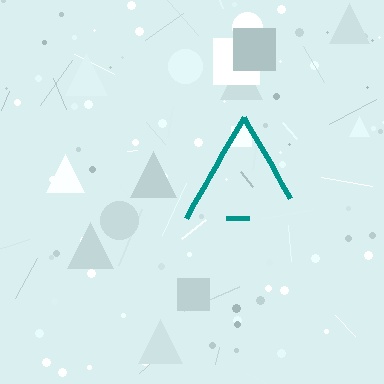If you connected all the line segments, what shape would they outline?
They would outline a triangle.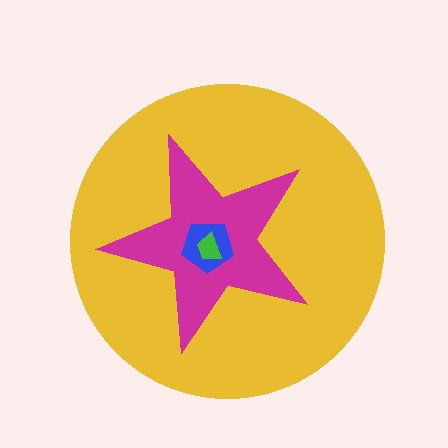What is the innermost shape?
The green trapezoid.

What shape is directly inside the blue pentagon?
The green trapezoid.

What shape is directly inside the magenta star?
The blue pentagon.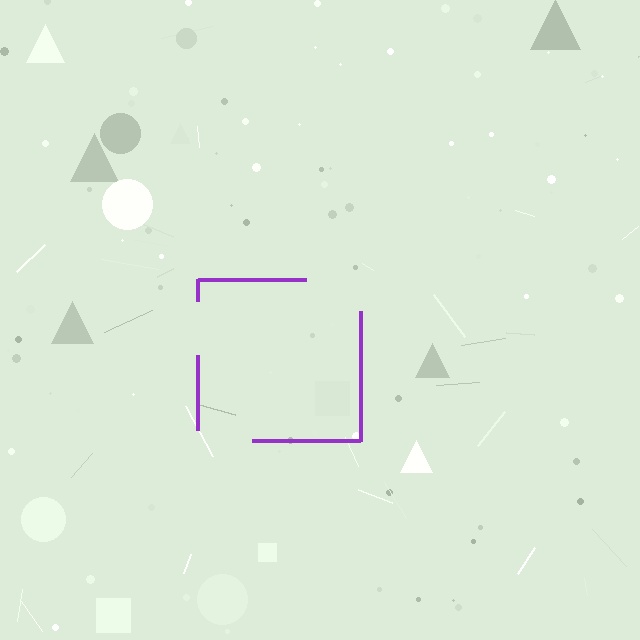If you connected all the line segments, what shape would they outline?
They would outline a square.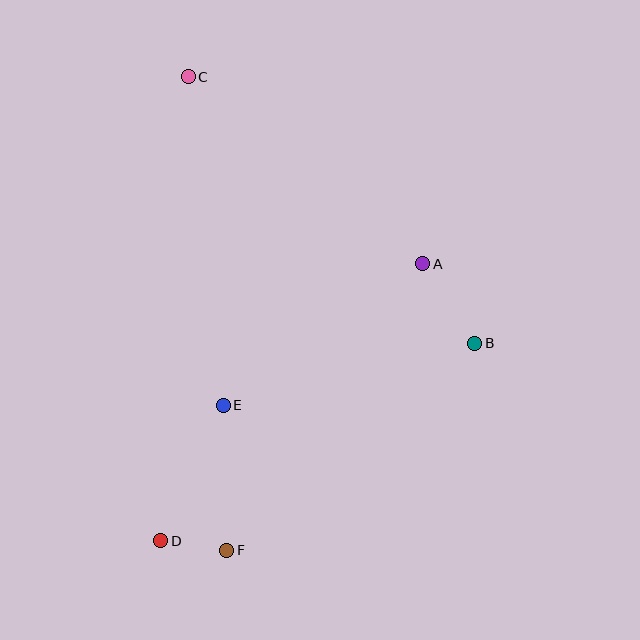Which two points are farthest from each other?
Points C and F are farthest from each other.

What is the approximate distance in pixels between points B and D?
The distance between B and D is approximately 371 pixels.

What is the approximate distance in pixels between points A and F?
The distance between A and F is approximately 347 pixels.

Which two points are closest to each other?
Points D and F are closest to each other.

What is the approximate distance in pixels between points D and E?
The distance between D and E is approximately 149 pixels.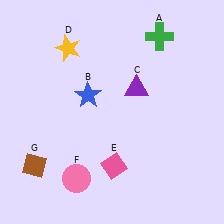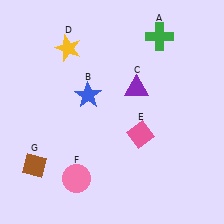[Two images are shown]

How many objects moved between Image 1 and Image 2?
1 object moved between the two images.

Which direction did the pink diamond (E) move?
The pink diamond (E) moved up.